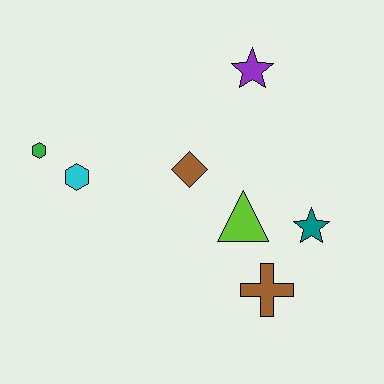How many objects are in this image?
There are 7 objects.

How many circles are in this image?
There are no circles.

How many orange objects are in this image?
There are no orange objects.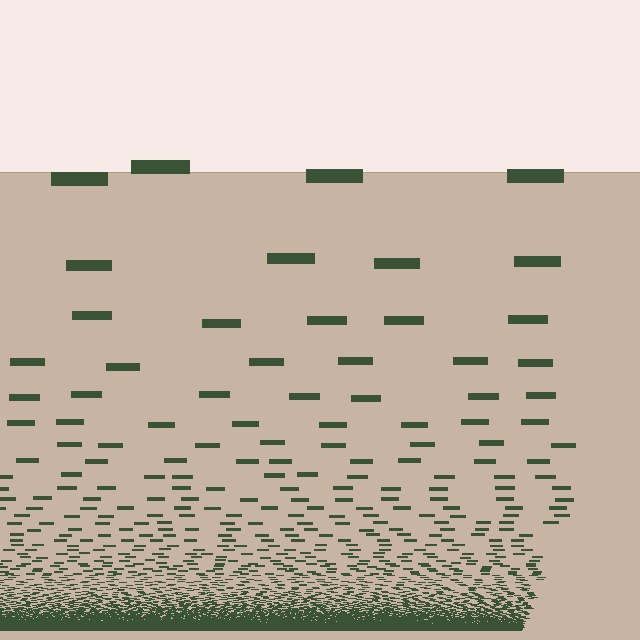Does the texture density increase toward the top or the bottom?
Density increases toward the bottom.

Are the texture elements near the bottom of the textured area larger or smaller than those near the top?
Smaller. The gradient is inverted — elements near the bottom are smaller and denser.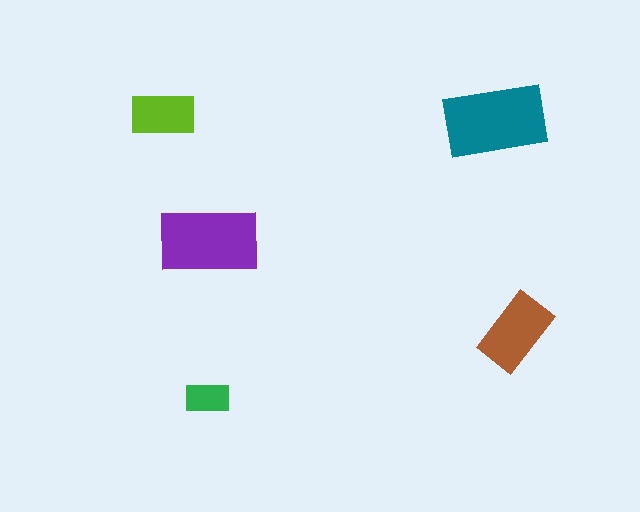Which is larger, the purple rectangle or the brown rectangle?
The purple one.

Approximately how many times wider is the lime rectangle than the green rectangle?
About 1.5 times wider.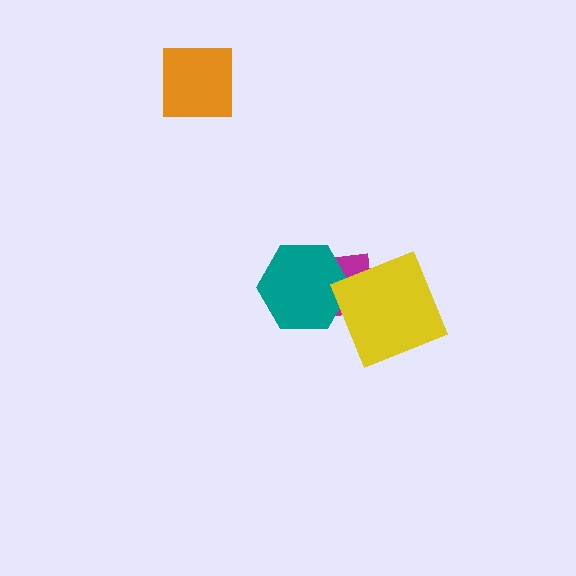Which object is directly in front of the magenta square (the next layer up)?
The teal hexagon is directly in front of the magenta square.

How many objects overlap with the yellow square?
1 object overlaps with the yellow square.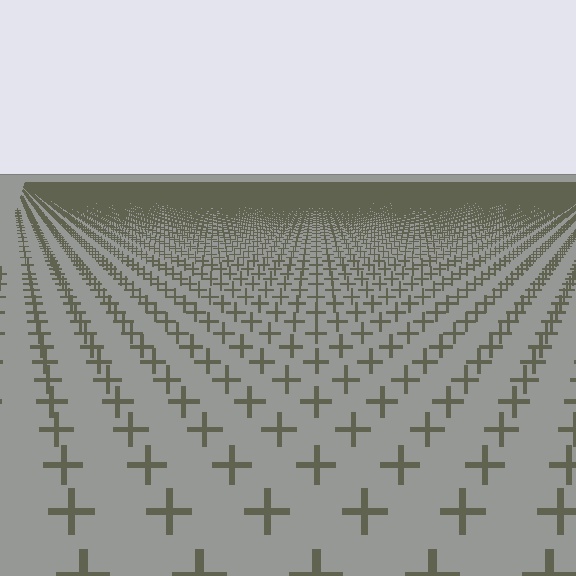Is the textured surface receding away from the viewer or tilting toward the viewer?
The surface is receding away from the viewer. Texture elements get smaller and denser toward the top.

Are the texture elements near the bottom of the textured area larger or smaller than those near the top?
Larger. Near the bottom, elements are closer to the viewer and appear at a bigger on-screen size.